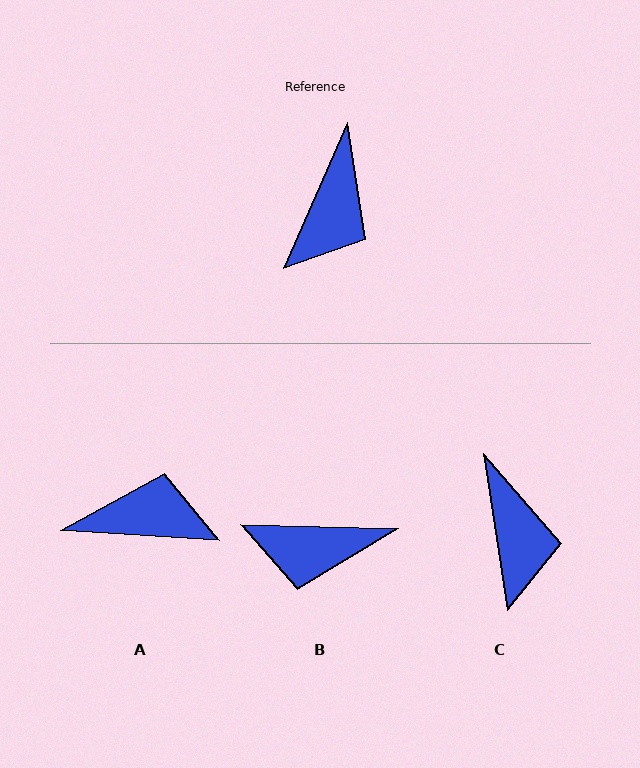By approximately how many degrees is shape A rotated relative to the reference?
Approximately 110 degrees counter-clockwise.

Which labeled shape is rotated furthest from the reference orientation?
A, about 110 degrees away.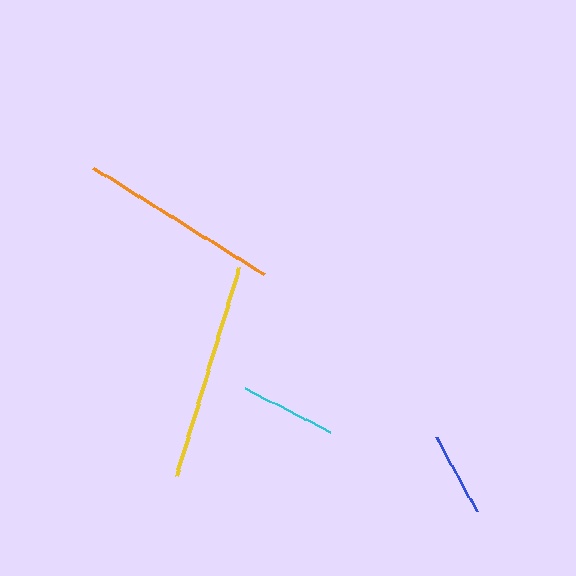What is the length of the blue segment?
The blue segment is approximately 85 pixels long.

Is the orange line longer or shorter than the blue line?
The orange line is longer than the blue line.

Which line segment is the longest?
The yellow line is the longest at approximately 218 pixels.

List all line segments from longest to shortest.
From longest to shortest: yellow, orange, cyan, blue.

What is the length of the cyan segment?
The cyan segment is approximately 96 pixels long.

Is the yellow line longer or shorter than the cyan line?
The yellow line is longer than the cyan line.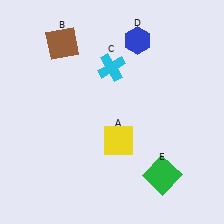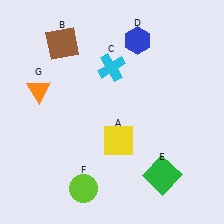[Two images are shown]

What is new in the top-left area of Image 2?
An orange triangle (G) was added in the top-left area of Image 2.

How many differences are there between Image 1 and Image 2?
There are 2 differences between the two images.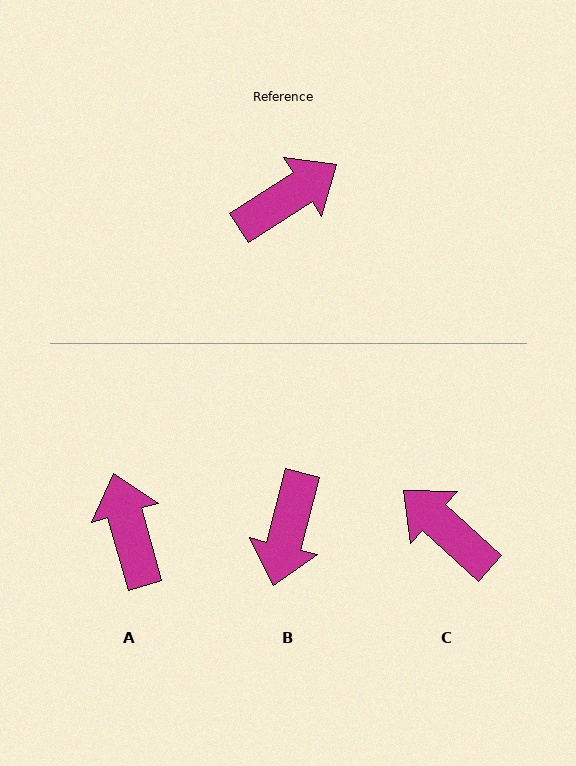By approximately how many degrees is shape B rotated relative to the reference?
Approximately 137 degrees clockwise.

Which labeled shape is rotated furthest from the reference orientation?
B, about 137 degrees away.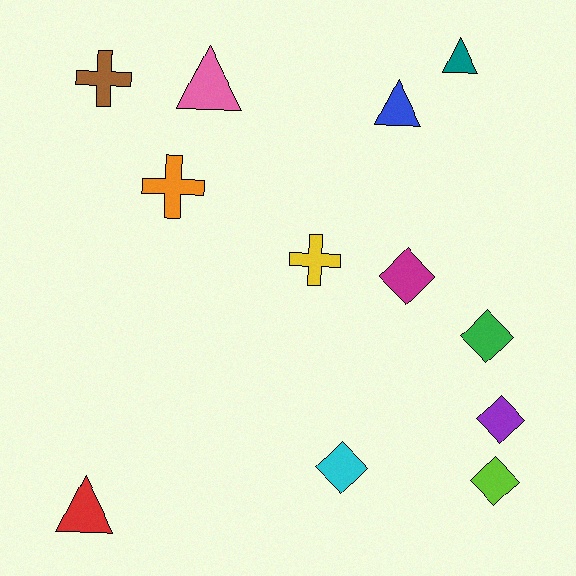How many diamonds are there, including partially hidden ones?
There are 5 diamonds.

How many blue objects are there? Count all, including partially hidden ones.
There is 1 blue object.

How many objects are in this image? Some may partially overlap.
There are 12 objects.